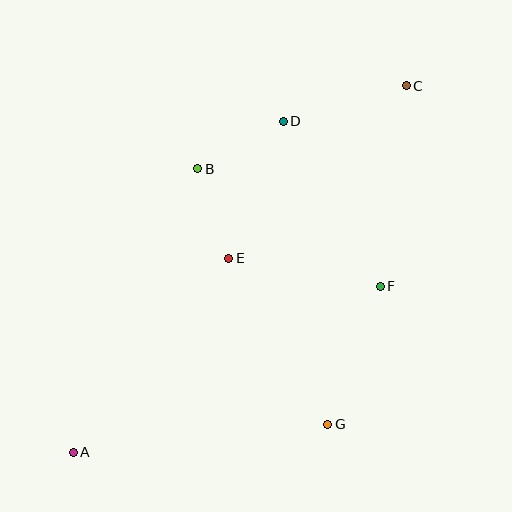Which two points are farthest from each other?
Points A and C are farthest from each other.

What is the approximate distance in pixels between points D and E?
The distance between D and E is approximately 147 pixels.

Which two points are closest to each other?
Points B and E are closest to each other.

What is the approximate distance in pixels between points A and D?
The distance between A and D is approximately 392 pixels.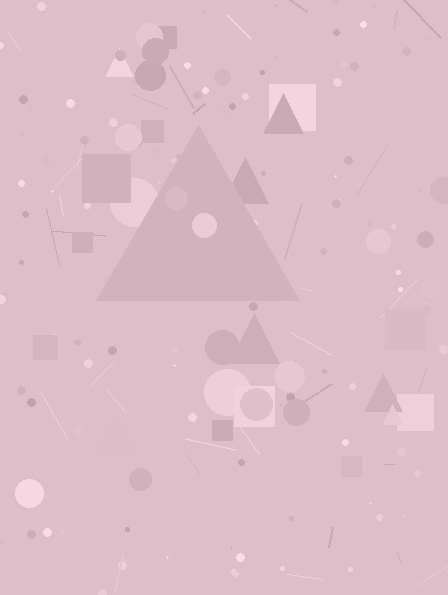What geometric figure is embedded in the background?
A triangle is embedded in the background.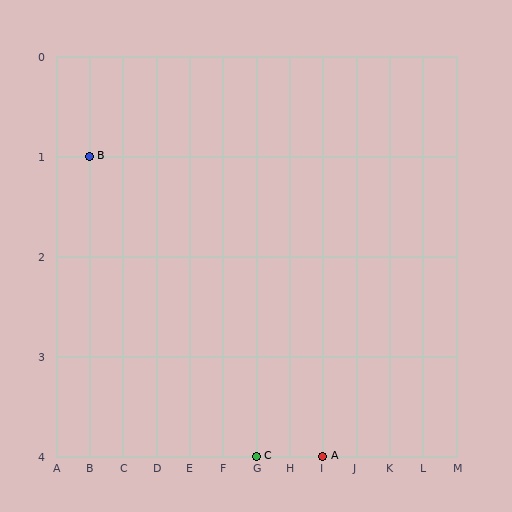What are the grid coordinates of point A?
Point A is at grid coordinates (I, 4).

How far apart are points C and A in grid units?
Points C and A are 2 columns apart.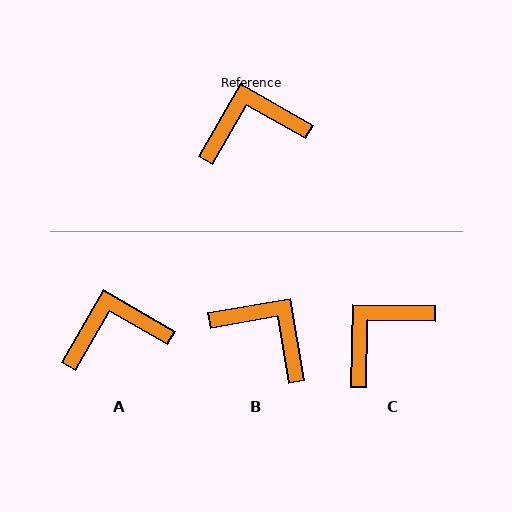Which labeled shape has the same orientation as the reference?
A.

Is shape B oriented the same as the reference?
No, it is off by about 51 degrees.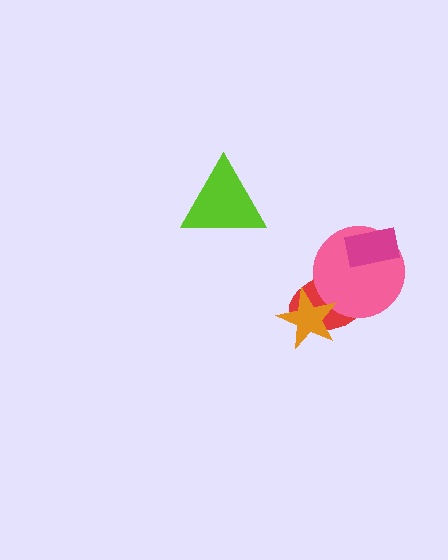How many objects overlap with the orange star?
2 objects overlap with the orange star.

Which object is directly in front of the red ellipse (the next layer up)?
The pink circle is directly in front of the red ellipse.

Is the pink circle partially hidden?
Yes, it is partially covered by another shape.